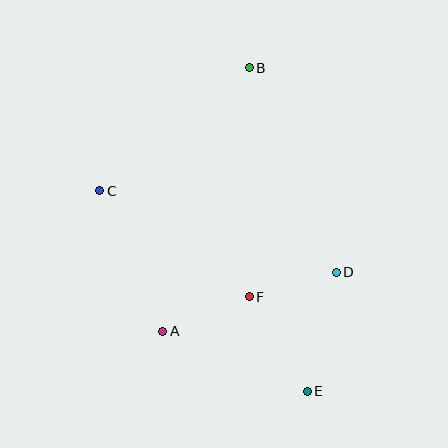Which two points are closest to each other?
Points D and F are closest to each other.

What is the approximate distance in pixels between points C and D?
The distance between C and D is approximately 251 pixels.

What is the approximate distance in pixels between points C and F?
The distance between C and F is approximately 184 pixels.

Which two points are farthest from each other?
Points B and E are farthest from each other.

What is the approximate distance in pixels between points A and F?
The distance between A and F is approximately 93 pixels.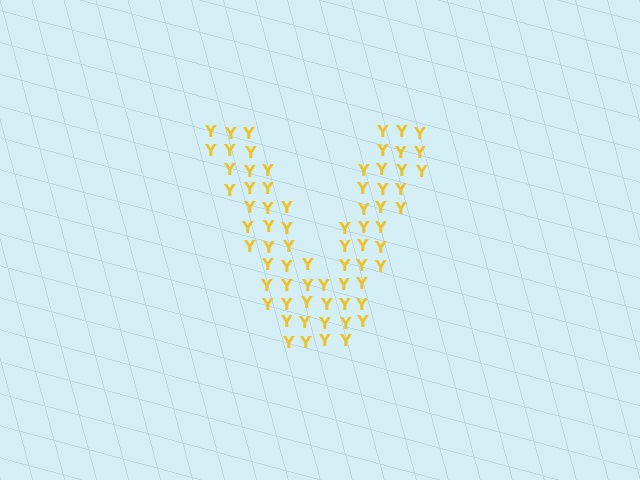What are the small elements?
The small elements are letter Y's.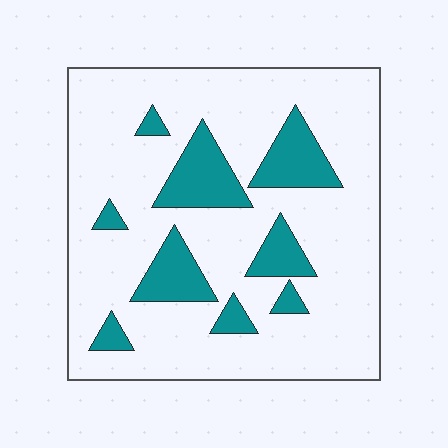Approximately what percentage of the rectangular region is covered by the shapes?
Approximately 20%.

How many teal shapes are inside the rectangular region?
9.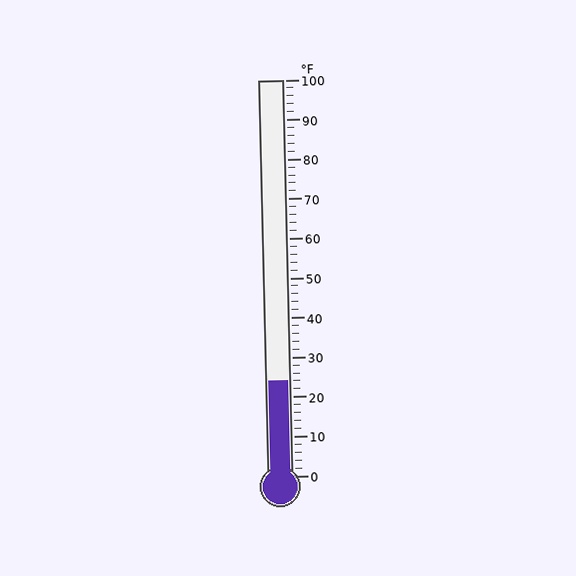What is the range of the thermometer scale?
The thermometer scale ranges from 0°F to 100°F.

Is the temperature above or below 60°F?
The temperature is below 60°F.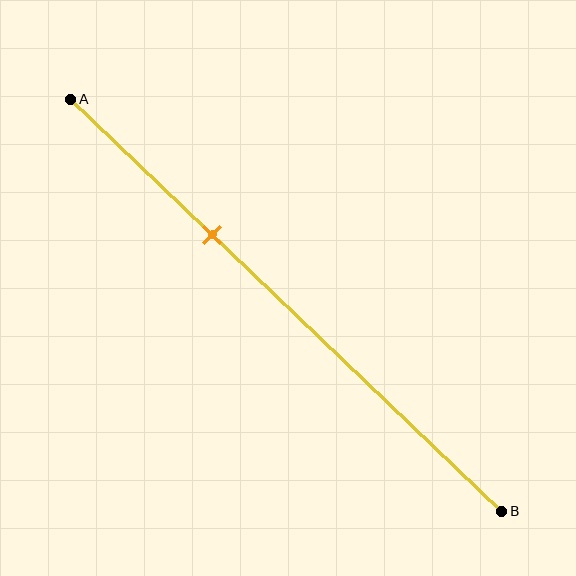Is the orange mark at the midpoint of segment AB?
No, the mark is at about 35% from A, not at the 50% midpoint.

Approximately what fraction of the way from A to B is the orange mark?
The orange mark is approximately 35% of the way from A to B.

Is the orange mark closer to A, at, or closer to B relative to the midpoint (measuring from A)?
The orange mark is closer to point A than the midpoint of segment AB.